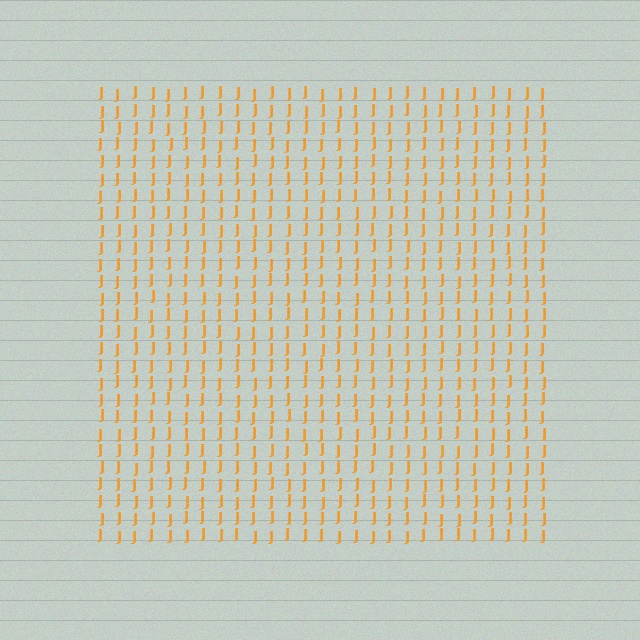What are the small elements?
The small elements are letter J's.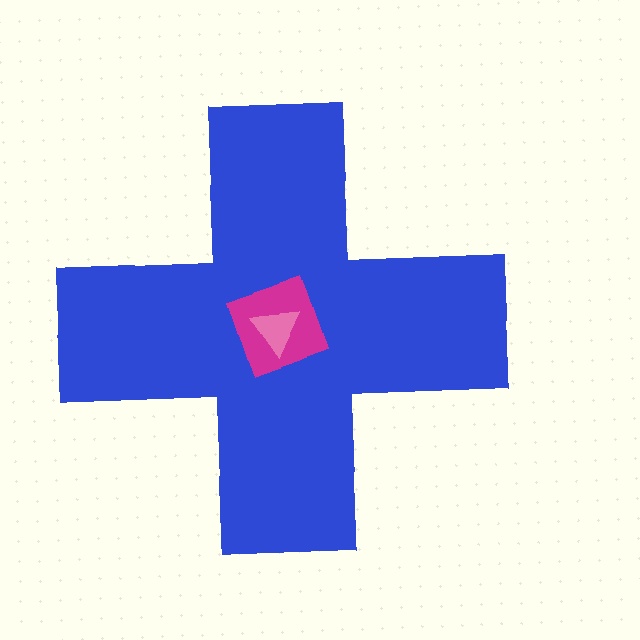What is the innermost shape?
The pink triangle.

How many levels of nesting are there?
3.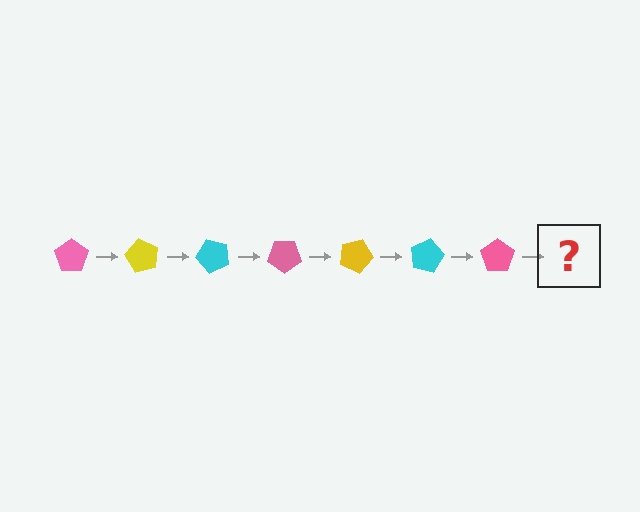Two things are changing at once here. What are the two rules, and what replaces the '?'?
The two rules are that it rotates 60 degrees each step and the color cycles through pink, yellow, and cyan. The '?' should be a yellow pentagon, rotated 420 degrees from the start.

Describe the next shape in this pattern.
It should be a yellow pentagon, rotated 420 degrees from the start.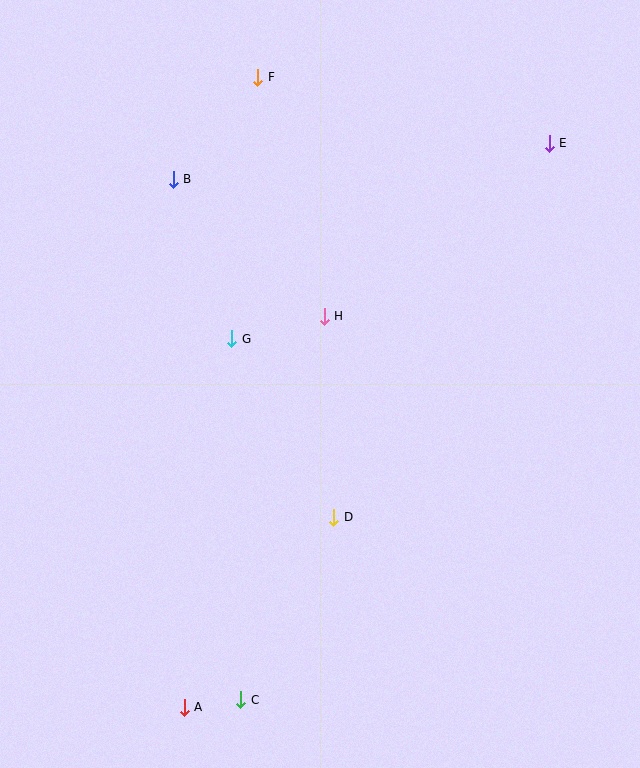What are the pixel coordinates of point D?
Point D is at (334, 517).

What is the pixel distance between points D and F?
The distance between D and F is 446 pixels.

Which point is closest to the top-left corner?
Point B is closest to the top-left corner.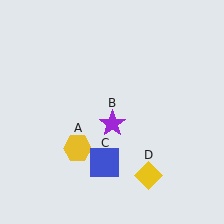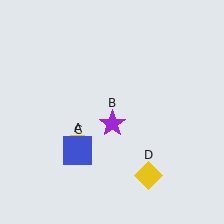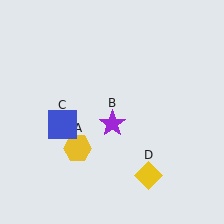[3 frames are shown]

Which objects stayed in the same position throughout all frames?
Yellow hexagon (object A) and purple star (object B) and yellow diamond (object D) remained stationary.